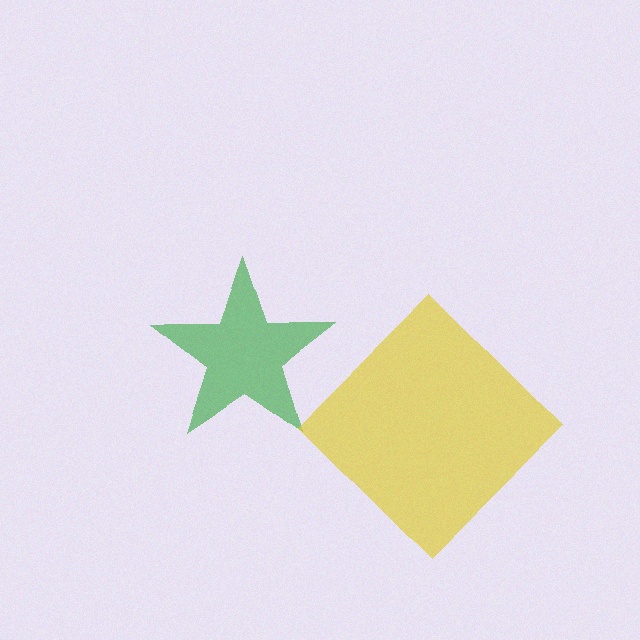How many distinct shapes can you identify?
There are 2 distinct shapes: a green star, a yellow diamond.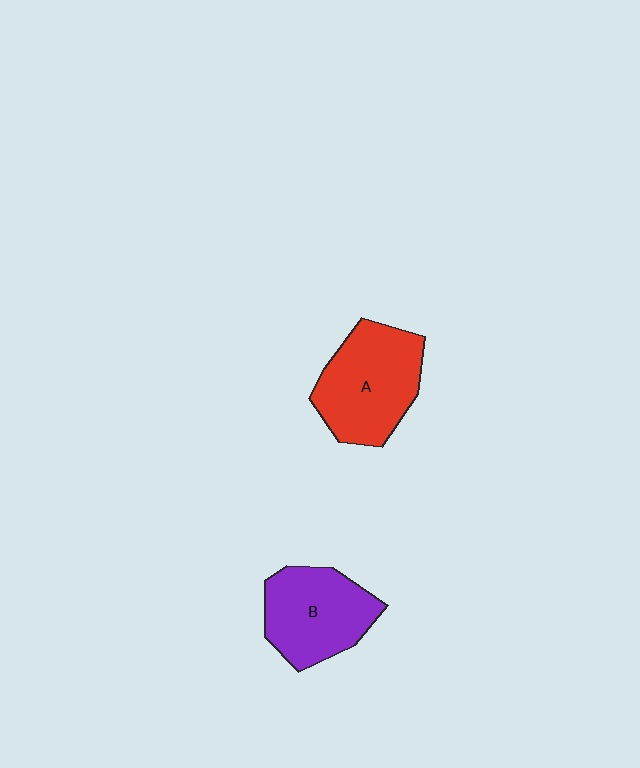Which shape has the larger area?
Shape A (red).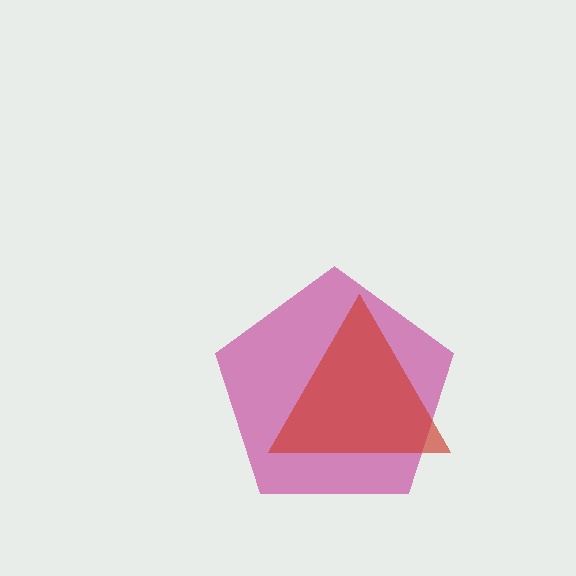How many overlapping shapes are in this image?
There are 2 overlapping shapes in the image.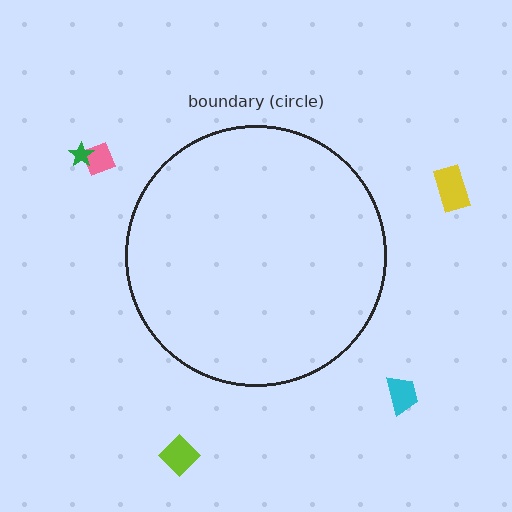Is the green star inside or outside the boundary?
Outside.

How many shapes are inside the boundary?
0 inside, 5 outside.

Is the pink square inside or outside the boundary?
Outside.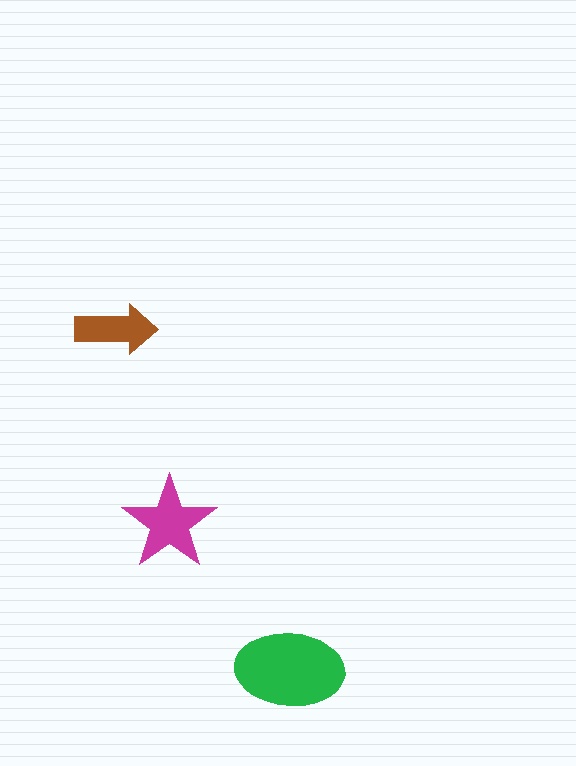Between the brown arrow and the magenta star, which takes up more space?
The magenta star.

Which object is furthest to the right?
The green ellipse is rightmost.